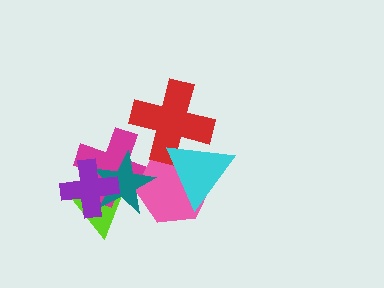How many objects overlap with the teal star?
4 objects overlap with the teal star.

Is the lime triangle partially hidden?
Yes, it is partially covered by another shape.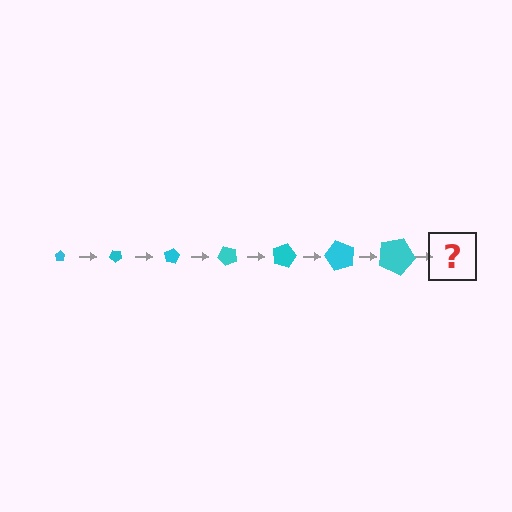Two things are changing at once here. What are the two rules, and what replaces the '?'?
The two rules are that the pentagon grows larger each step and it rotates 40 degrees each step. The '?' should be a pentagon, larger than the previous one and rotated 280 degrees from the start.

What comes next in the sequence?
The next element should be a pentagon, larger than the previous one and rotated 280 degrees from the start.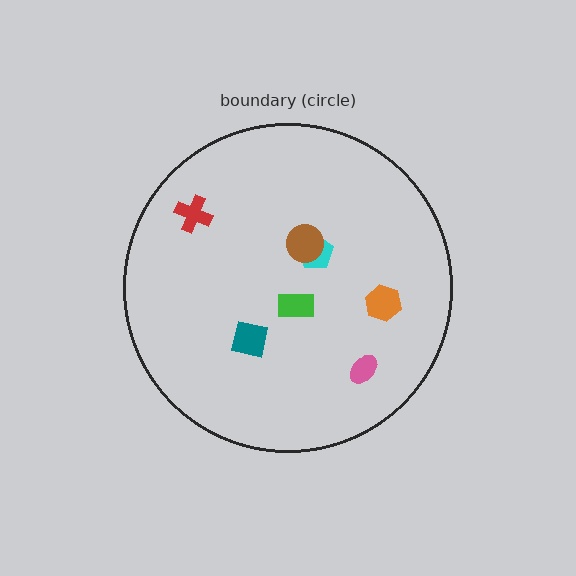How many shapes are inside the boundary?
7 inside, 0 outside.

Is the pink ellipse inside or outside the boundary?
Inside.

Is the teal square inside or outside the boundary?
Inside.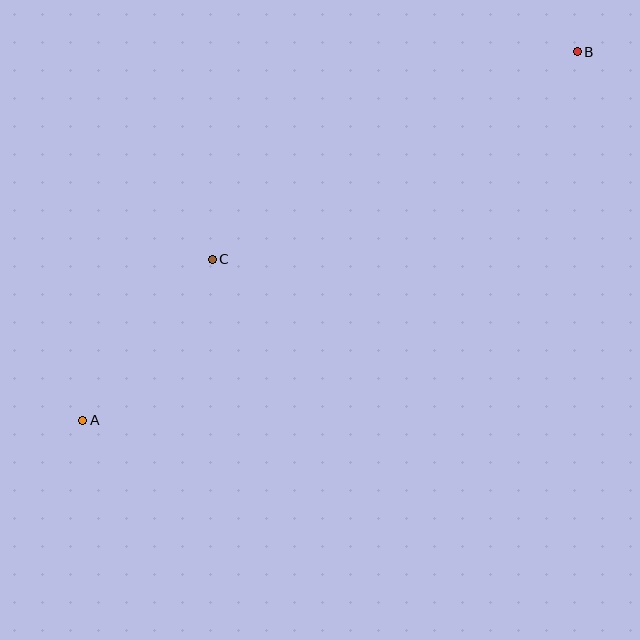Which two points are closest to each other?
Points A and C are closest to each other.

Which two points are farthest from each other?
Points A and B are farthest from each other.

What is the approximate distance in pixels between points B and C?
The distance between B and C is approximately 420 pixels.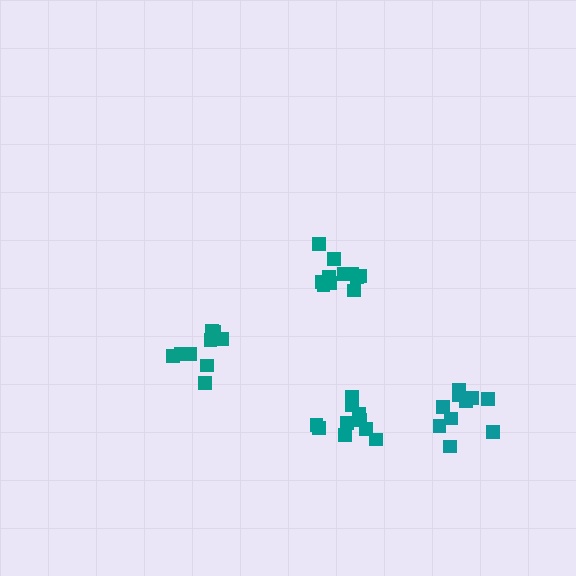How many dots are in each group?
Group 1: 9 dots, Group 2: 10 dots, Group 3: 11 dots, Group 4: 10 dots (40 total).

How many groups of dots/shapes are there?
There are 4 groups.